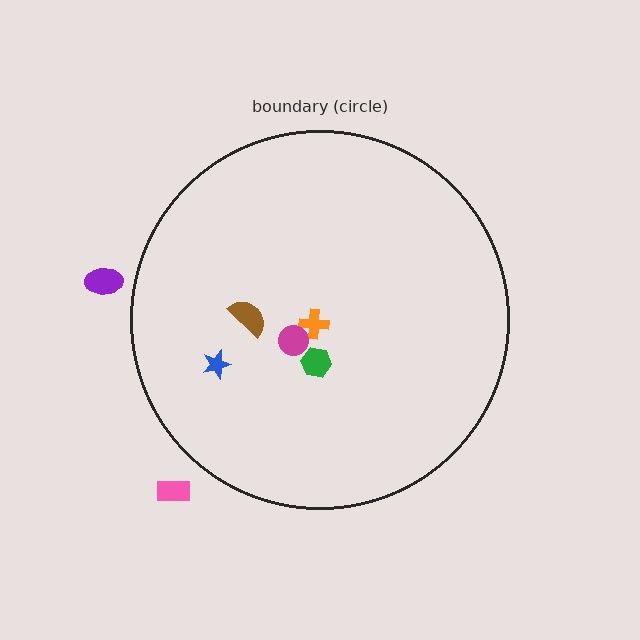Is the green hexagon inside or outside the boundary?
Inside.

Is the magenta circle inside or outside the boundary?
Inside.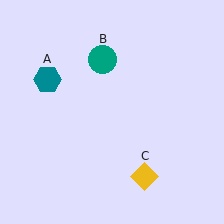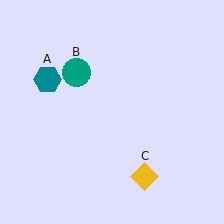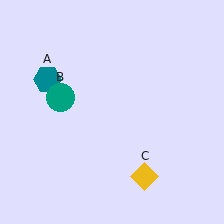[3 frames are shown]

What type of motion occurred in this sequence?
The teal circle (object B) rotated counterclockwise around the center of the scene.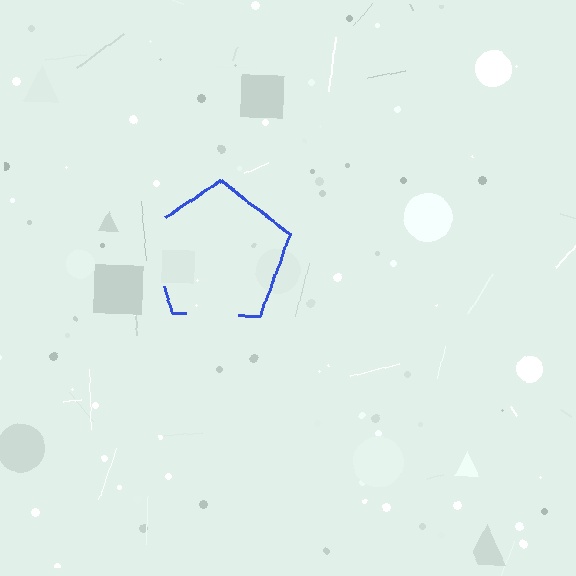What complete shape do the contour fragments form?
The contour fragments form a pentagon.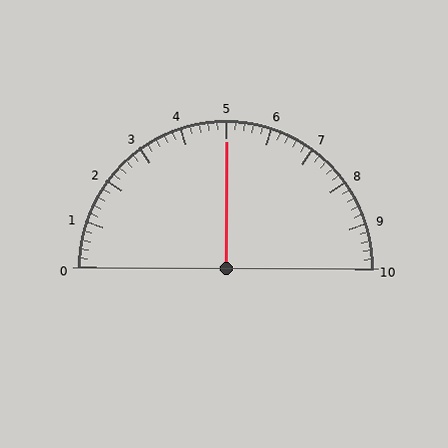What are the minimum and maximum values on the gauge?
The gauge ranges from 0 to 10.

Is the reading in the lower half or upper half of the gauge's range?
The reading is in the upper half of the range (0 to 10).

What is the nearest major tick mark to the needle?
The nearest major tick mark is 5.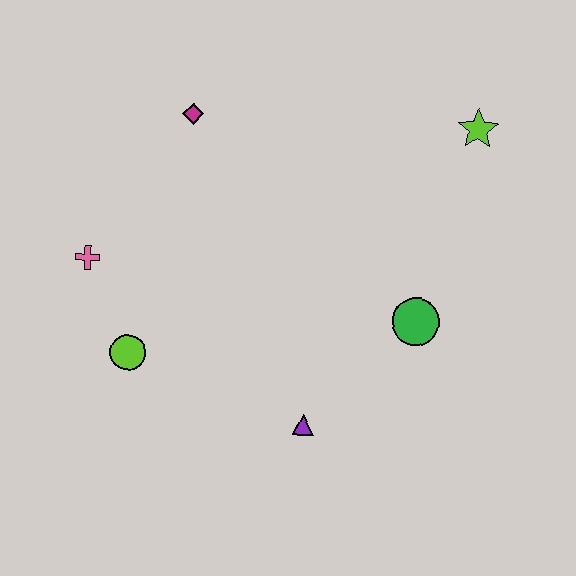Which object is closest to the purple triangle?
The green circle is closest to the purple triangle.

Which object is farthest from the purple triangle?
The lime star is farthest from the purple triangle.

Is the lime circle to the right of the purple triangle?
No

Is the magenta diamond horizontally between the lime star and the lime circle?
Yes